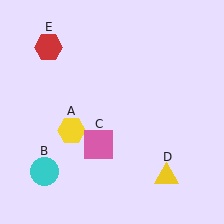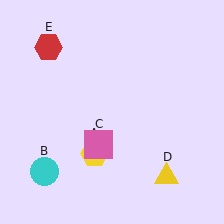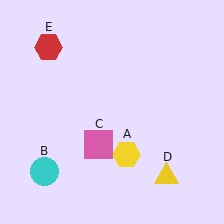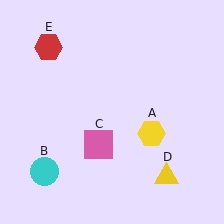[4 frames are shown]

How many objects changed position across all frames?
1 object changed position: yellow hexagon (object A).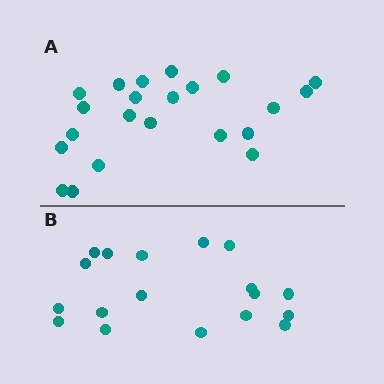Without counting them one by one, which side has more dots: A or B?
Region A (the top region) has more dots.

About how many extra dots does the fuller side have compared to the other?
Region A has about 4 more dots than region B.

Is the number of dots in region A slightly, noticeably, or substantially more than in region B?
Region A has only slightly more — the two regions are fairly close. The ratio is roughly 1.2 to 1.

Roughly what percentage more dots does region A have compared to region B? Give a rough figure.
About 20% more.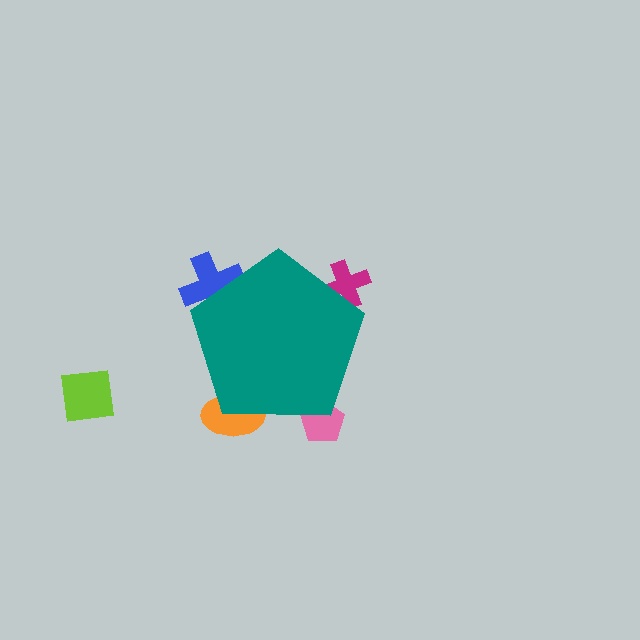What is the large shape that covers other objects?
A teal pentagon.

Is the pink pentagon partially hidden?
Yes, the pink pentagon is partially hidden behind the teal pentagon.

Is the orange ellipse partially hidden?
Yes, the orange ellipse is partially hidden behind the teal pentagon.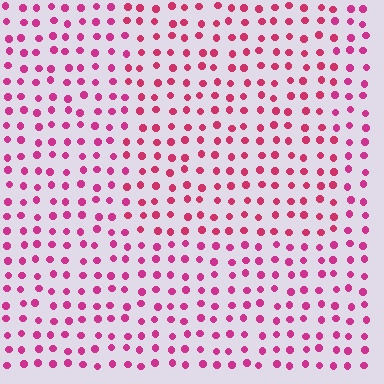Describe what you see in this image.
The image is filled with small magenta elements in a uniform arrangement. A rectangle-shaped region is visible where the elements are tinted to a slightly different hue, forming a subtle color boundary.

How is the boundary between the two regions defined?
The boundary is defined purely by a slight shift in hue (about 16 degrees). Spacing, size, and orientation are identical on both sides.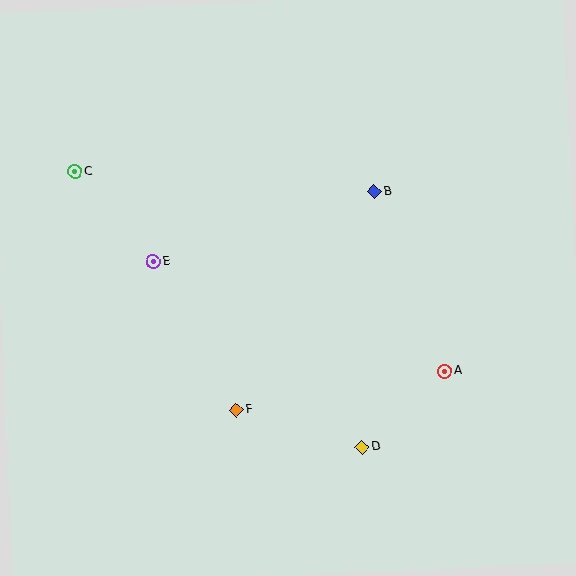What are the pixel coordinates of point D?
Point D is at (362, 447).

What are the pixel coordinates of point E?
Point E is at (154, 261).